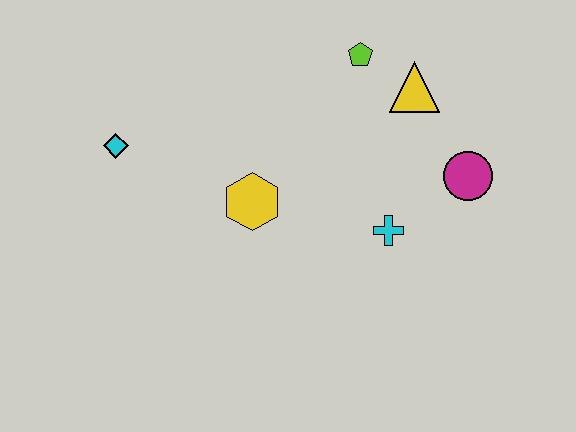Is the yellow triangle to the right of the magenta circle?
No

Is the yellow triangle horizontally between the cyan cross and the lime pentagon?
No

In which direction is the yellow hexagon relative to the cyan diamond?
The yellow hexagon is to the right of the cyan diamond.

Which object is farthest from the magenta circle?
The cyan diamond is farthest from the magenta circle.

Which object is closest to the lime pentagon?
The yellow triangle is closest to the lime pentagon.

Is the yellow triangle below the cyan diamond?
No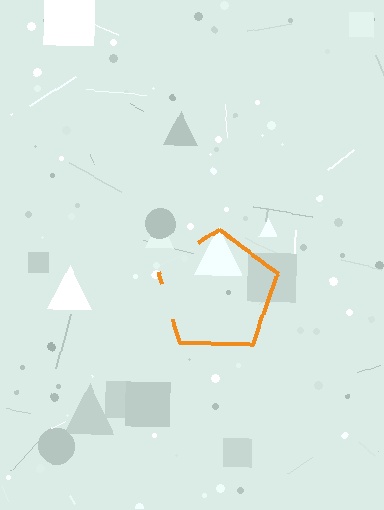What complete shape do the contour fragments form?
The contour fragments form a pentagon.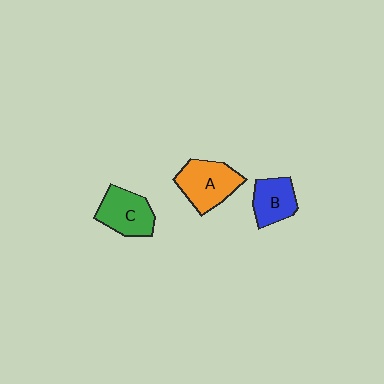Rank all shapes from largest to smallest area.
From largest to smallest: A (orange), C (green), B (blue).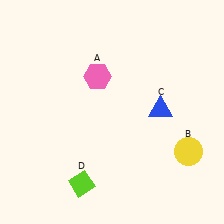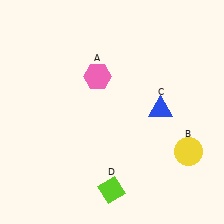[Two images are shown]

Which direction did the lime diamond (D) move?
The lime diamond (D) moved right.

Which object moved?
The lime diamond (D) moved right.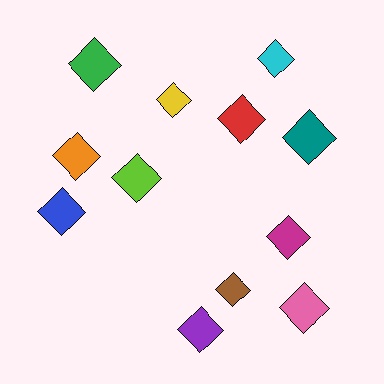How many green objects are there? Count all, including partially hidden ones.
There is 1 green object.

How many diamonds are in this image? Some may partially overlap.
There are 12 diamonds.